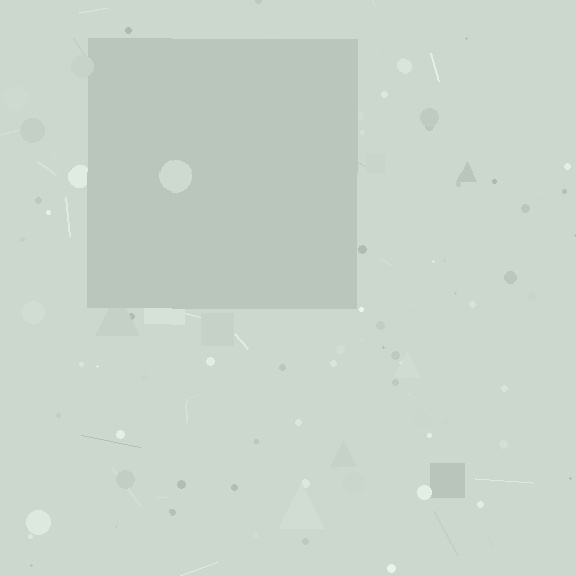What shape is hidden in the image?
A square is hidden in the image.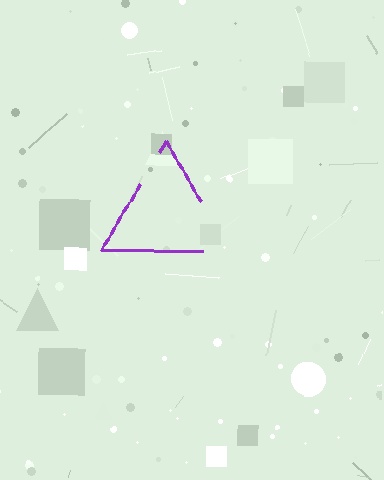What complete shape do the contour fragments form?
The contour fragments form a triangle.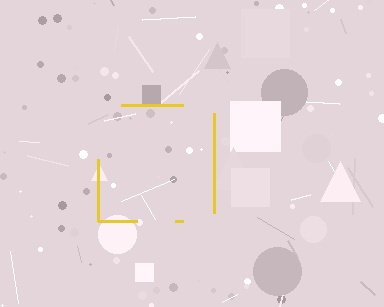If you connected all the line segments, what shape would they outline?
They would outline a square.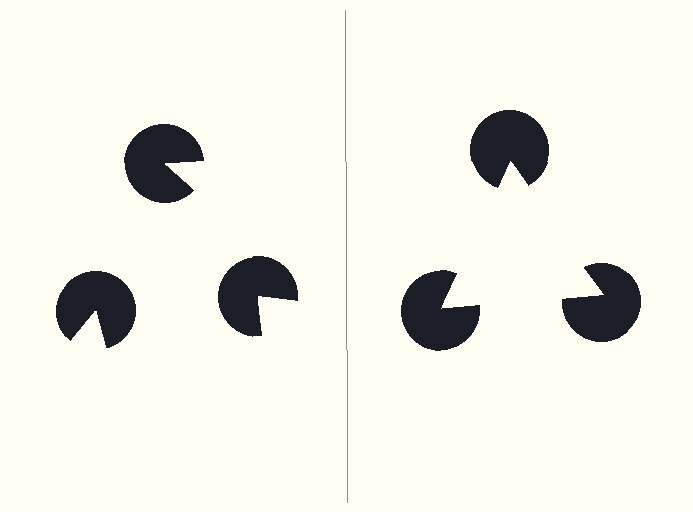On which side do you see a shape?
An illusory triangle appears on the right side. On the left side the wedge cuts are rotated, so no coherent shape forms.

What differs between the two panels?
The pac-man discs are positioned identically on both sides; only the wedge orientations differ. On the right they align to a triangle; on the left they are misaligned.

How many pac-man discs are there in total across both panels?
6 — 3 on each side.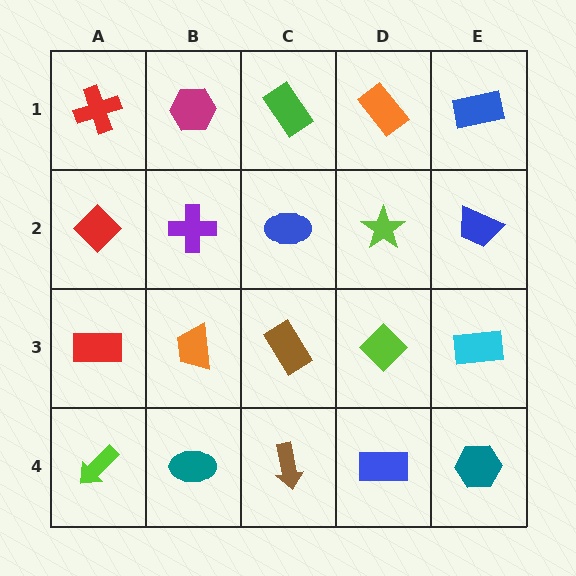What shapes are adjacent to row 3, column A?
A red diamond (row 2, column A), a lime arrow (row 4, column A), an orange trapezoid (row 3, column B).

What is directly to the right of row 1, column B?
A green rectangle.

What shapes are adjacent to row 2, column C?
A green rectangle (row 1, column C), a brown rectangle (row 3, column C), a purple cross (row 2, column B), a lime star (row 2, column D).